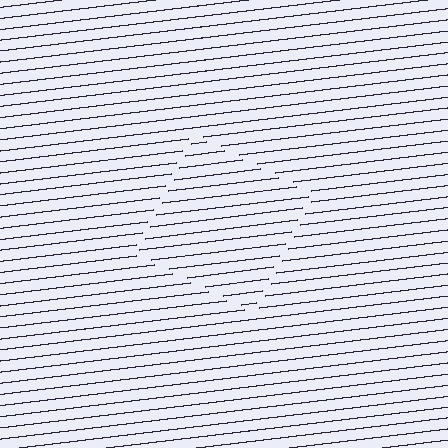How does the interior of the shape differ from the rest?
The interior of the shape contains the same grating, shifted by half a period — the contour is defined by the phase discontinuity where line-ends from the inner and outer gratings abut.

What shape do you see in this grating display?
An illusory square. The interior of the shape contains the same grating, shifted by half a period — the contour is defined by the phase discontinuity where line-ends from the inner and outer gratings abut.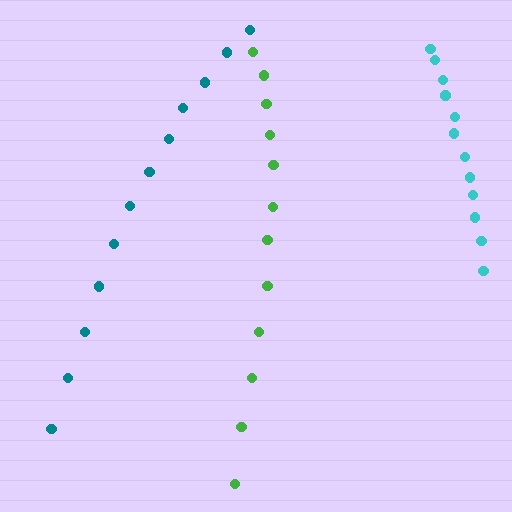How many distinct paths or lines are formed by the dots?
There are 3 distinct paths.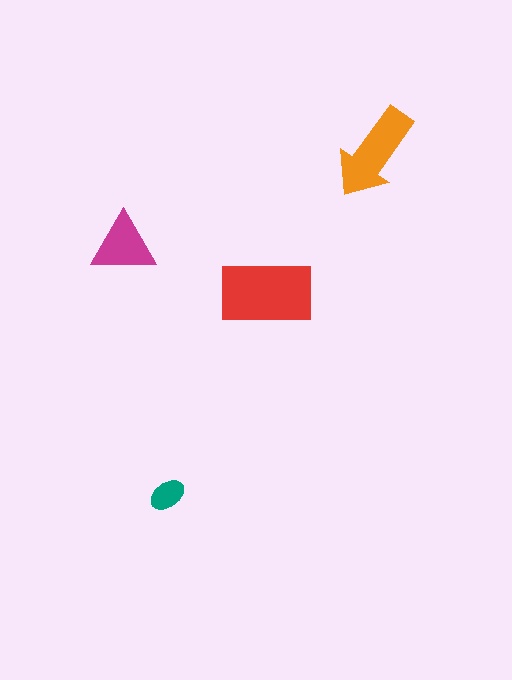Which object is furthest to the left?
The magenta triangle is leftmost.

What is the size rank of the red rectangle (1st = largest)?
1st.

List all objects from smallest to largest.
The teal ellipse, the magenta triangle, the orange arrow, the red rectangle.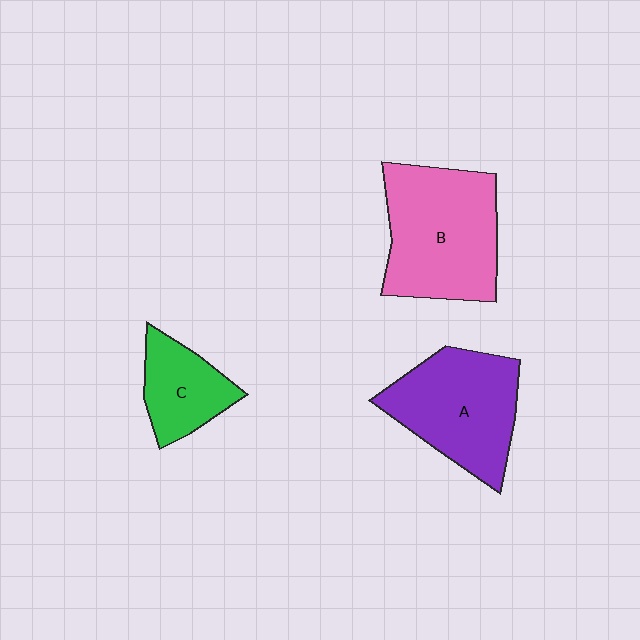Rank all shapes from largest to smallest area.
From largest to smallest: B (pink), A (purple), C (green).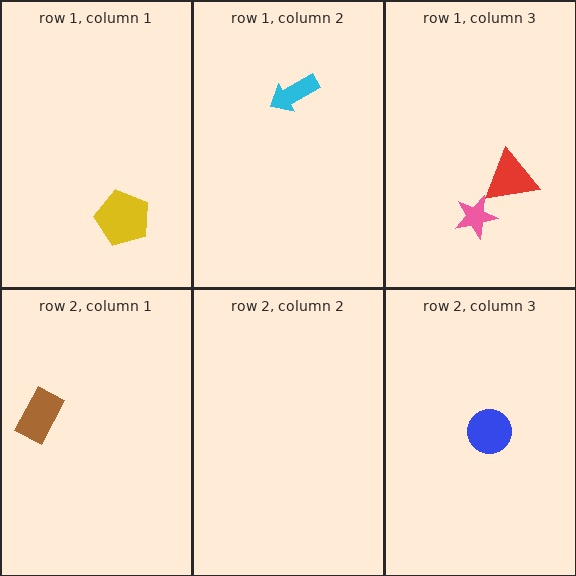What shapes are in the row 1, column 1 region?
The yellow pentagon.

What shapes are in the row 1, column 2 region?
The cyan arrow.